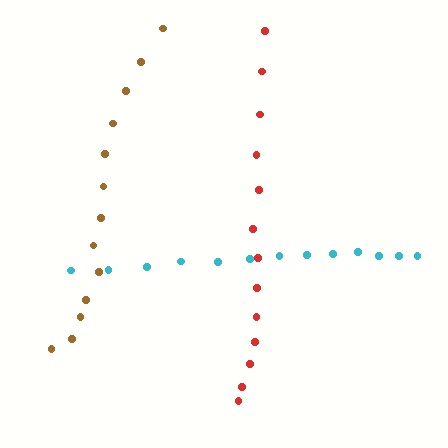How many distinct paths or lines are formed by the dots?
There are 3 distinct paths.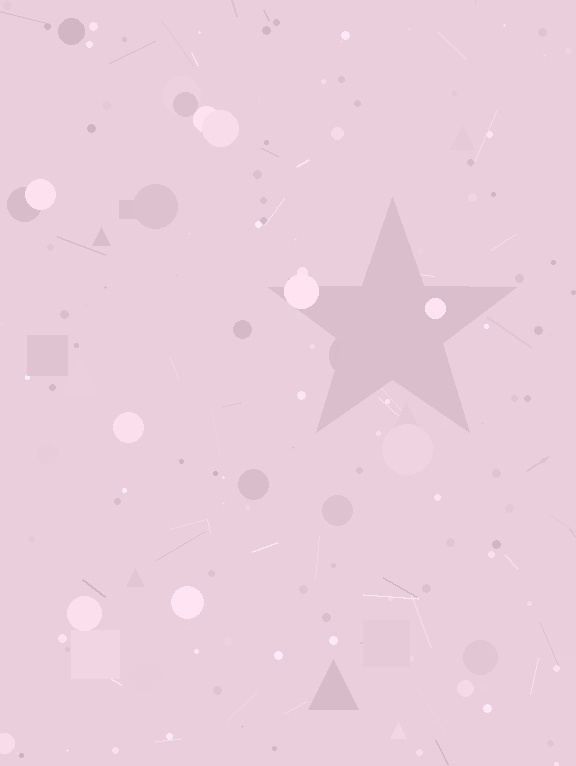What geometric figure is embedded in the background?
A star is embedded in the background.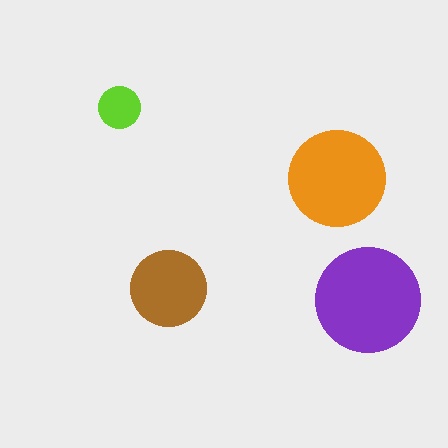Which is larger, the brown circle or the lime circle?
The brown one.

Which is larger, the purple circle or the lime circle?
The purple one.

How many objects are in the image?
There are 4 objects in the image.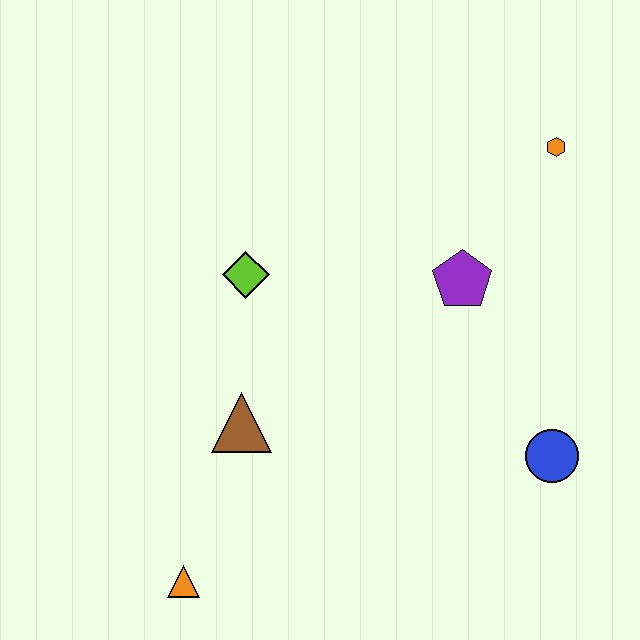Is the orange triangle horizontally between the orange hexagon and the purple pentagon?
No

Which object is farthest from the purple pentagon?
The orange triangle is farthest from the purple pentagon.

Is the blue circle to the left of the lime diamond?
No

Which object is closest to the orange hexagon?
The purple pentagon is closest to the orange hexagon.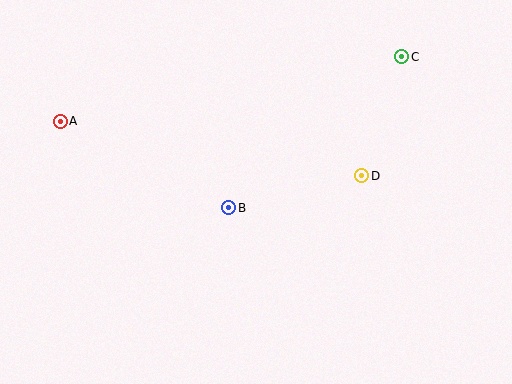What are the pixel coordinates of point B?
Point B is at (229, 208).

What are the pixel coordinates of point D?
Point D is at (362, 176).